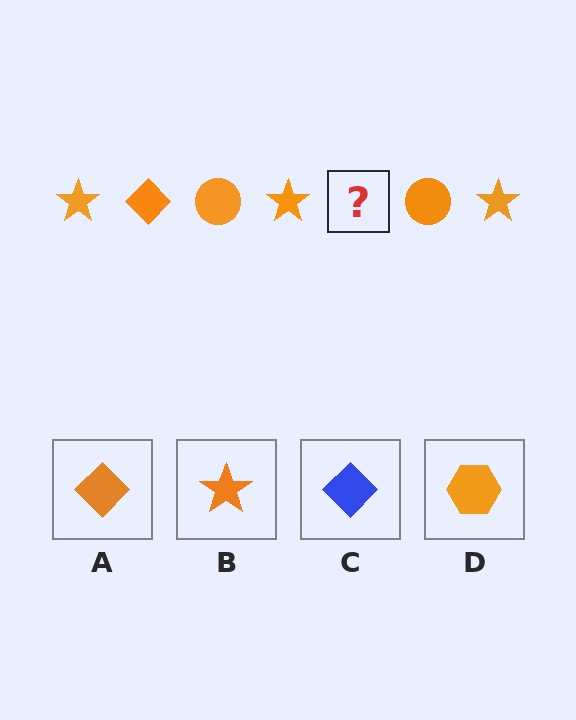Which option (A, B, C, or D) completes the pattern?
A.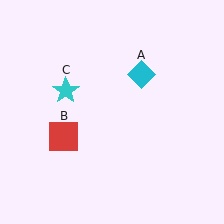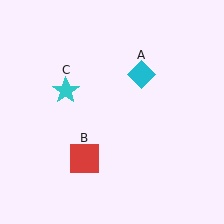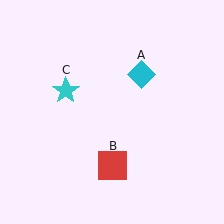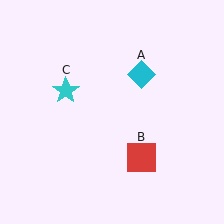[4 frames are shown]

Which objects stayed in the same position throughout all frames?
Cyan diamond (object A) and cyan star (object C) remained stationary.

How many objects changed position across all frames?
1 object changed position: red square (object B).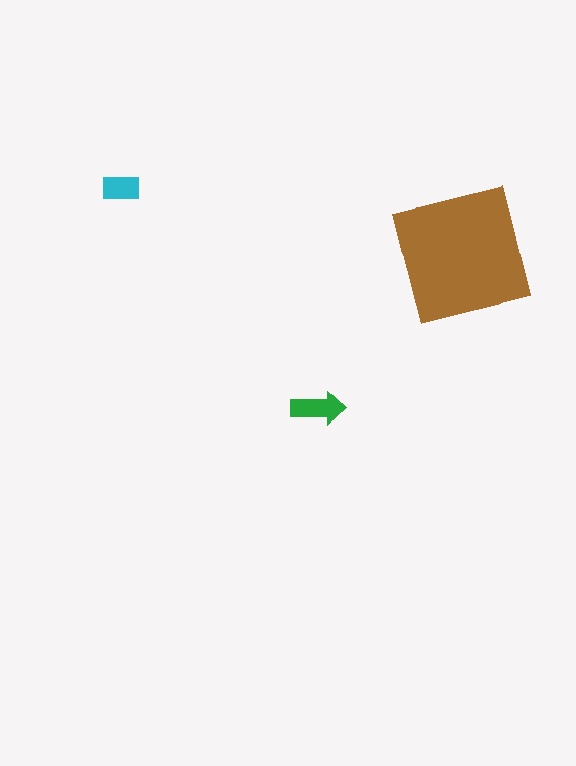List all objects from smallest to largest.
The cyan rectangle, the green arrow, the brown square.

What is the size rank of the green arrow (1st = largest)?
2nd.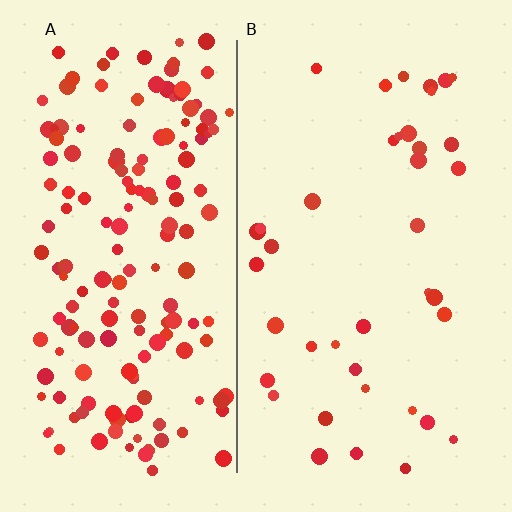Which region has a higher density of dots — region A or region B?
A (the left).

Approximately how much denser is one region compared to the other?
Approximately 4.3× — region A over region B.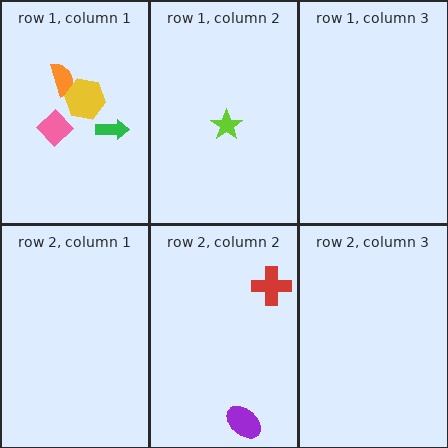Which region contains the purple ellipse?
The row 2, column 2 region.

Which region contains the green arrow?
The row 1, column 1 region.